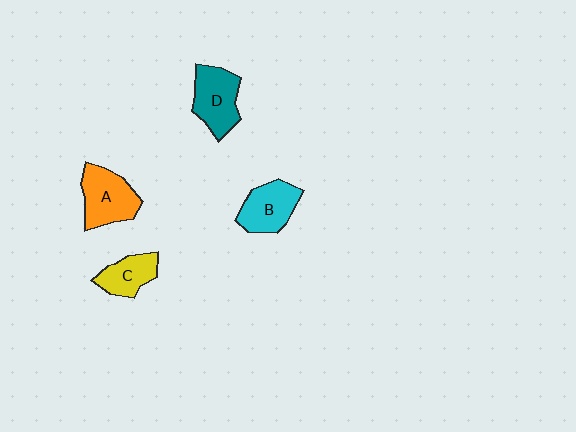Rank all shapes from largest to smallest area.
From largest to smallest: A (orange), D (teal), B (cyan), C (yellow).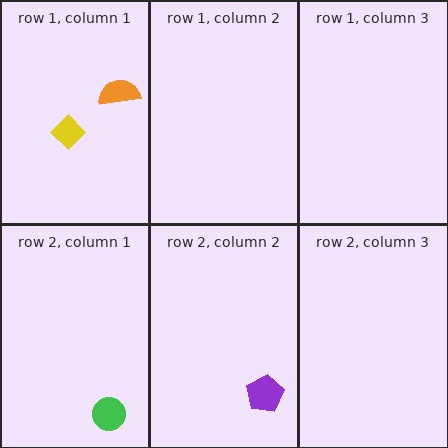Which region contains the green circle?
The row 2, column 1 region.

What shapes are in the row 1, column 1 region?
The yellow diamond, the orange semicircle.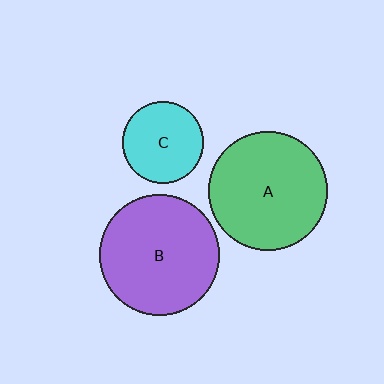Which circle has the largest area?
Circle B (purple).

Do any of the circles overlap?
No, none of the circles overlap.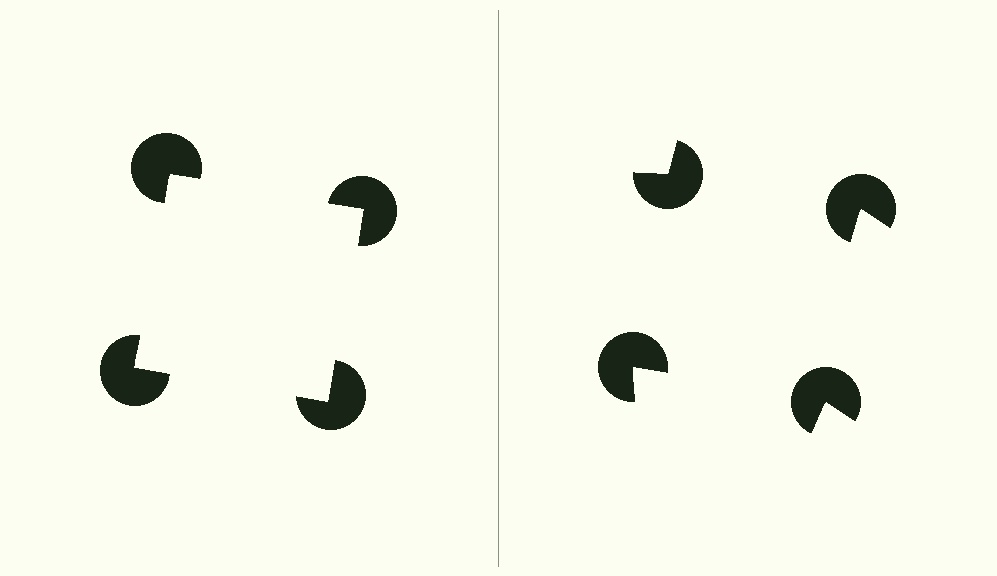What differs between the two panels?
The pac-man discs are positioned identically on both sides; only the wedge orientations differ. On the left they align to a square; on the right they are misaligned.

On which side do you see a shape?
An illusory square appears on the left side. On the right side the wedge cuts are rotated, so no coherent shape forms.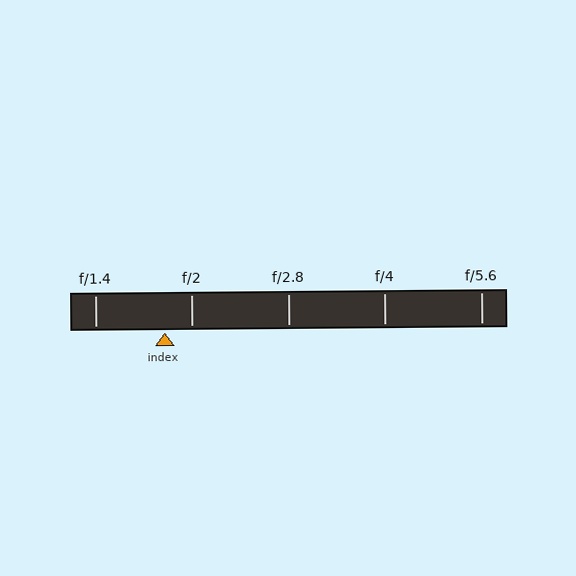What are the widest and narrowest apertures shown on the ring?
The widest aperture shown is f/1.4 and the narrowest is f/5.6.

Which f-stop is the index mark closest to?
The index mark is closest to f/2.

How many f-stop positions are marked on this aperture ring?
There are 5 f-stop positions marked.